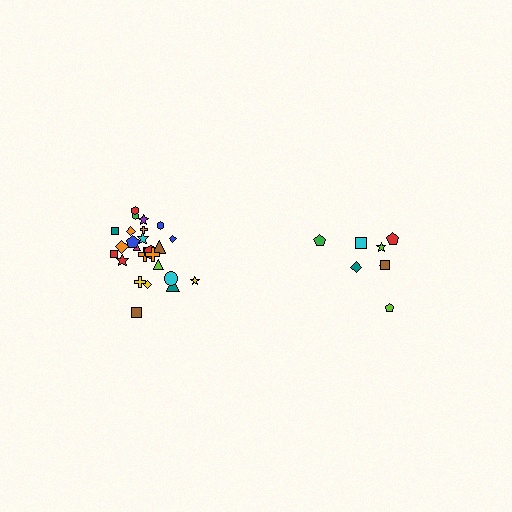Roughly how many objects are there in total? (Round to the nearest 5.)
Roughly 35 objects in total.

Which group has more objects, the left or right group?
The left group.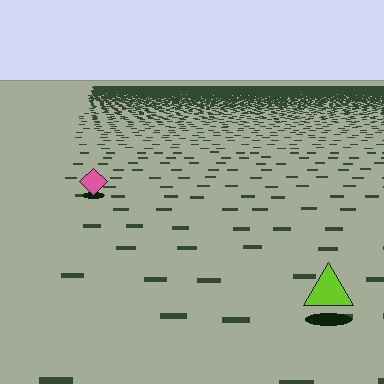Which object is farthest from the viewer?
The pink diamond is farthest from the viewer. It appears smaller and the ground texture around it is denser.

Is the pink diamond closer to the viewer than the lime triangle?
No. The lime triangle is closer — you can tell from the texture gradient: the ground texture is coarser near it.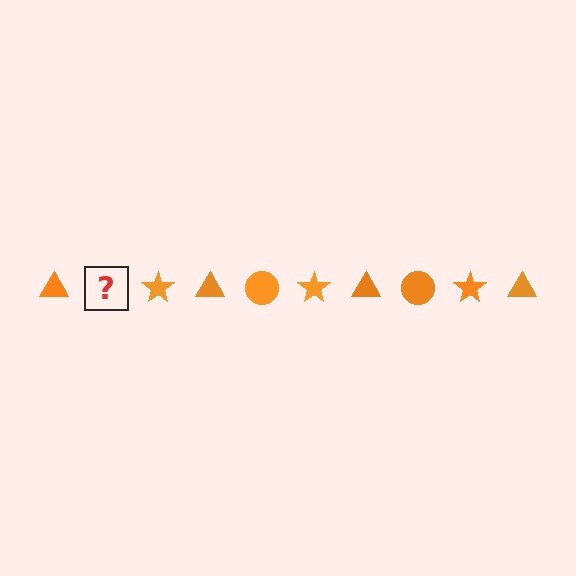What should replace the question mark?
The question mark should be replaced with an orange circle.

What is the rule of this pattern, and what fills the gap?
The rule is that the pattern cycles through triangle, circle, star shapes in orange. The gap should be filled with an orange circle.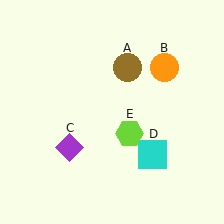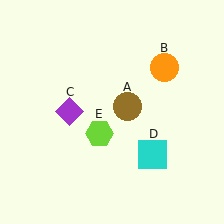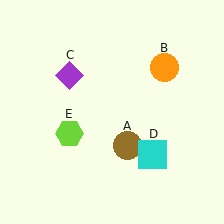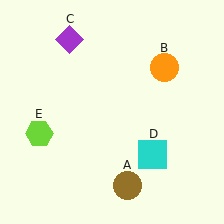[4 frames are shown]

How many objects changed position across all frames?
3 objects changed position: brown circle (object A), purple diamond (object C), lime hexagon (object E).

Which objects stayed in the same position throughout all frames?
Orange circle (object B) and cyan square (object D) remained stationary.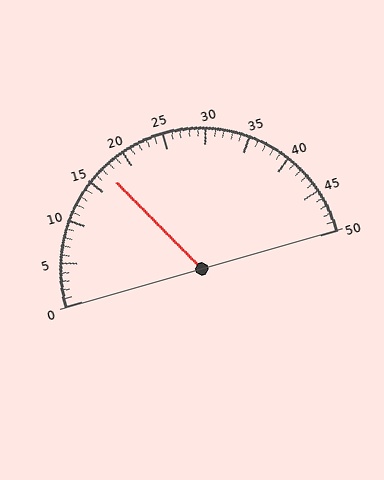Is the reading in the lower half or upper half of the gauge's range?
The reading is in the lower half of the range (0 to 50).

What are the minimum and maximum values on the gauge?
The gauge ranges from 0 to 50.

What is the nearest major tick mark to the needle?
The nearest major tick mark is 15.